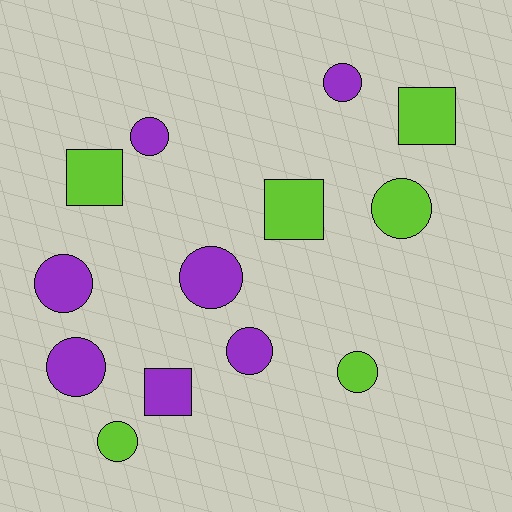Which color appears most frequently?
Purple, with 7 objects.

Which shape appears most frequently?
Circle, with 9 objects.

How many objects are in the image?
There are 13 objects.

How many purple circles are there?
There are 6 purple circles.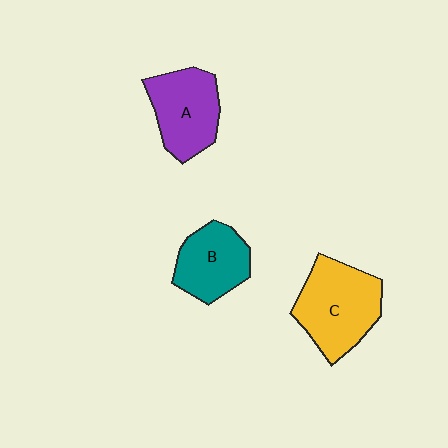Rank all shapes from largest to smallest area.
From largest to smallest: C (yellow), A (purple), B (teal).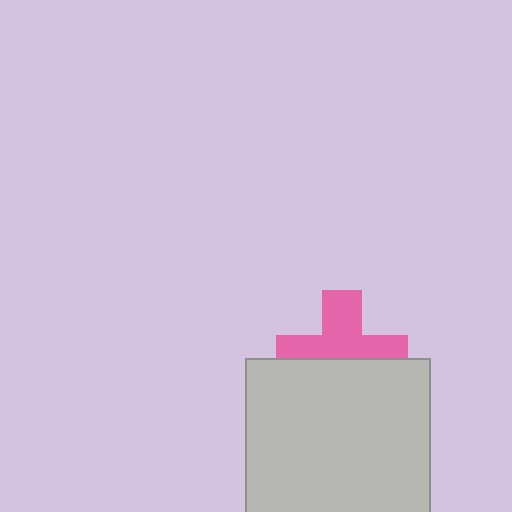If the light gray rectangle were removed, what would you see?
You would see the complete pink cross.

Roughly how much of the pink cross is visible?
About half of it is visible (roughly 53%).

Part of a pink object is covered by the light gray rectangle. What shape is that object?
It is a cross.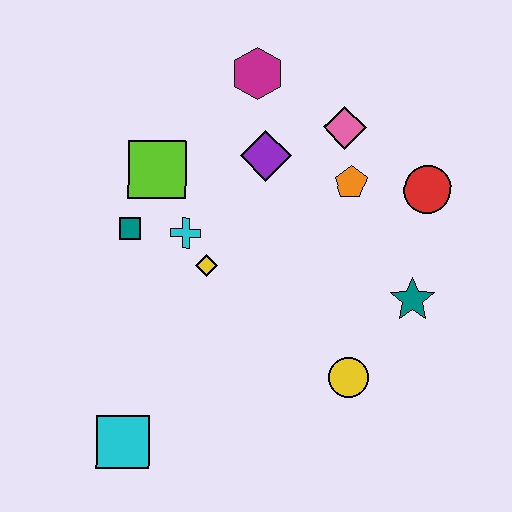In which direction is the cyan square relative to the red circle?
The cyan square is to the left of the red circle.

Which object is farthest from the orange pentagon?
The cyan square is farthest from the orange pentagon.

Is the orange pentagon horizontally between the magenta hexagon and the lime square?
No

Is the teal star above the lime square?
No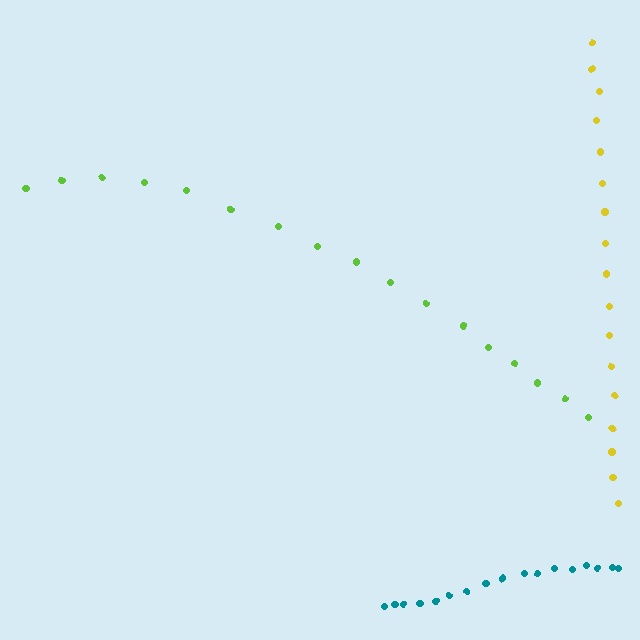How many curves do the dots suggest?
There are 3 distinct paths.